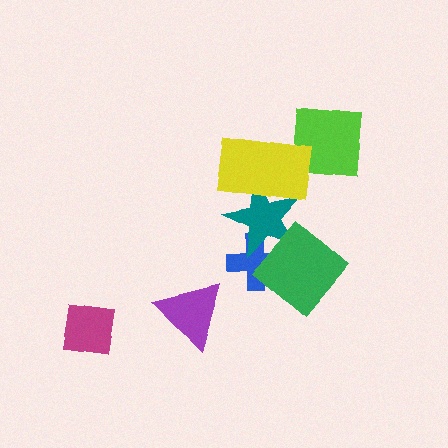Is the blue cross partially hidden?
Yes, it is partially covered by another shape.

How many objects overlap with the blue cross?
2 objects overlap with the blue cross.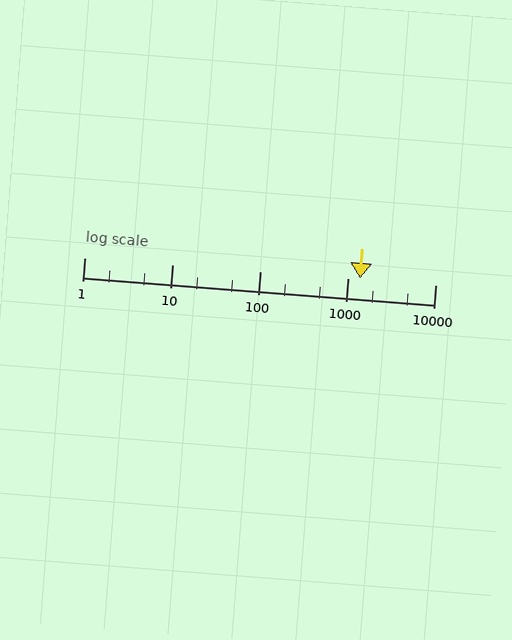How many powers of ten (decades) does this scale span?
The scale spans 4 decades, from 1 to 10000.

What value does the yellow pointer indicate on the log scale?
The pointer indicates approximately 1400.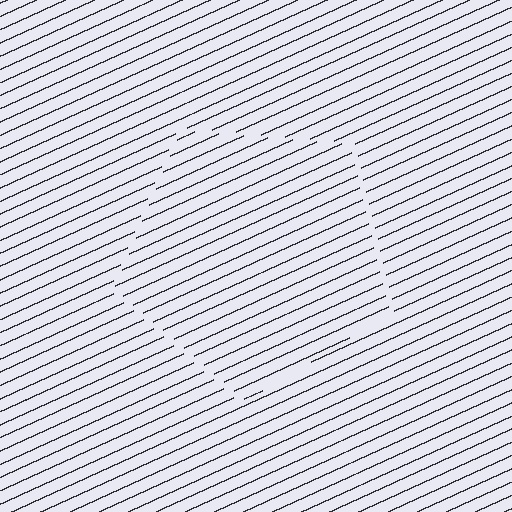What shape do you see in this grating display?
An illusory pentagon. The interior of the shape contains the same grating, shifted by half a period — the contour is defined by the phase discontinuity where line-ends from the inner and outer gratings abut.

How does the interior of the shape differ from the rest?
The interior of the shape contains the same grating, shifted by half a period — the contour is defined by the phase discontinuity where line-ends from the inner and outer gratings abut.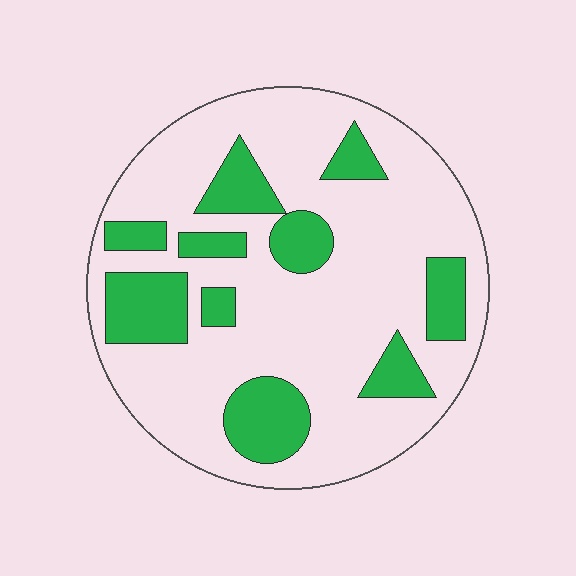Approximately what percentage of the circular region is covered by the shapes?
Approximately 25%.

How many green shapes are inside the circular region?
10.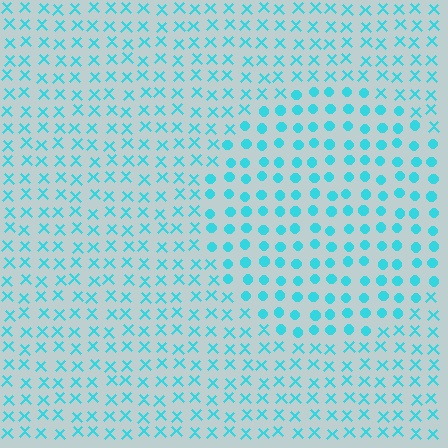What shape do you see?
I see a circle.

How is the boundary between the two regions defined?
The boundary is defined by a change in element shape: circles inside vs. X marks outside. All elements share the same color and spacing.